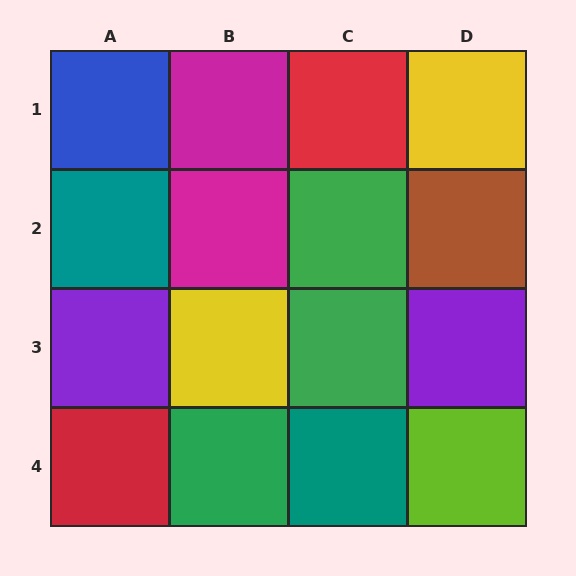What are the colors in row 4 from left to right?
Red, green, teal, lime.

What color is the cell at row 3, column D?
Purple.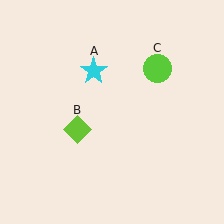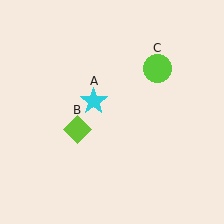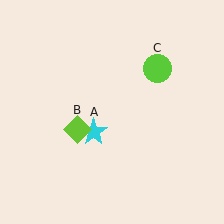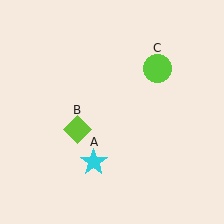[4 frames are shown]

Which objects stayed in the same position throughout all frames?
Lime diamond (object B) and lime circle (object C) remained stationary.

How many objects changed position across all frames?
1 object changed position: cyan star (object A).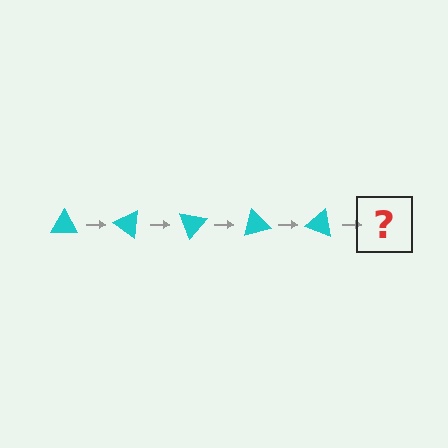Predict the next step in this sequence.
The next step is a cyan triangle rotated 175 degrees.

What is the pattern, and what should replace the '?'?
The pattern is that the triangle rotates 35 degrees each step. The '?' should be a cyan triangle rotated 175 degrees.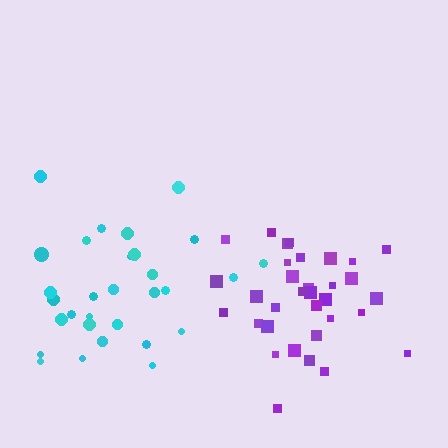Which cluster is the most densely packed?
Purple.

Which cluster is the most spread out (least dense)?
Cyan.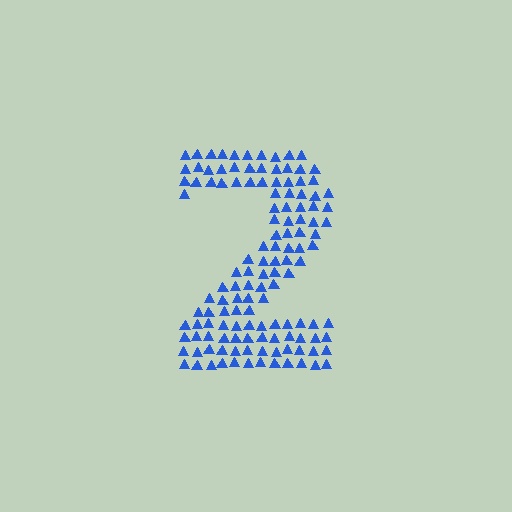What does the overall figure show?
The overall figure shows the digit 2.